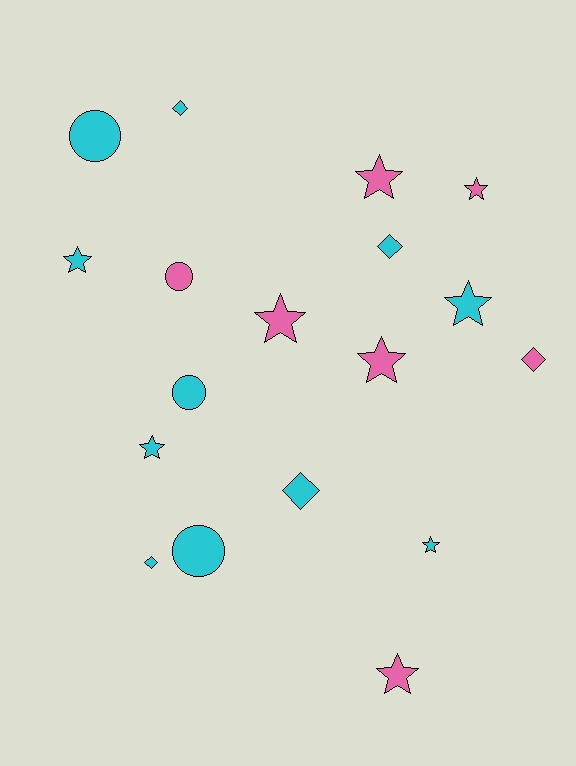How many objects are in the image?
There are 18 objects.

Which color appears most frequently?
Cyan, with 11 objects.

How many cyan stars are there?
There are 4 cyan stars.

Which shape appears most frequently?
Star, with 9 objects.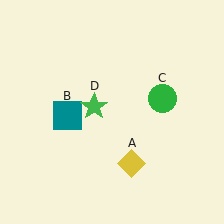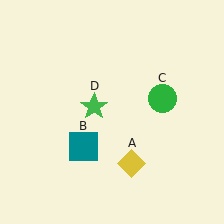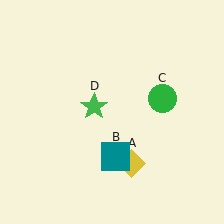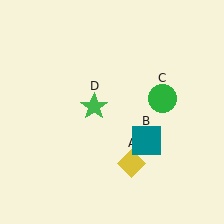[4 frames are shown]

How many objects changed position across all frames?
1 object changed position: teal square (object B).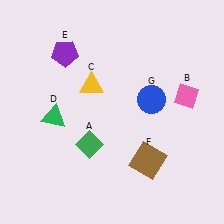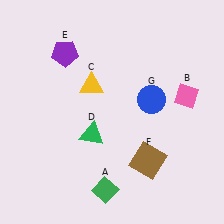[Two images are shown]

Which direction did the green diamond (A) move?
The green diamond (A) moved down.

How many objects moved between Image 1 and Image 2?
2 objects moved between the two images.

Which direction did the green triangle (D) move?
The green triangle (D) moved right.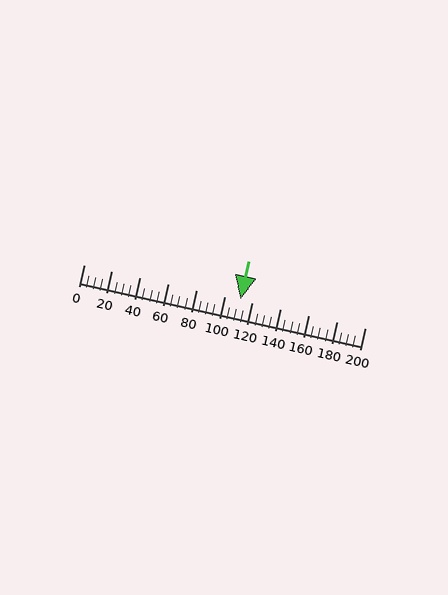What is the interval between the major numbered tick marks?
The major tick marks are spaced 20 units apart.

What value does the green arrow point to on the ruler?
The green arrow points to approximately 111.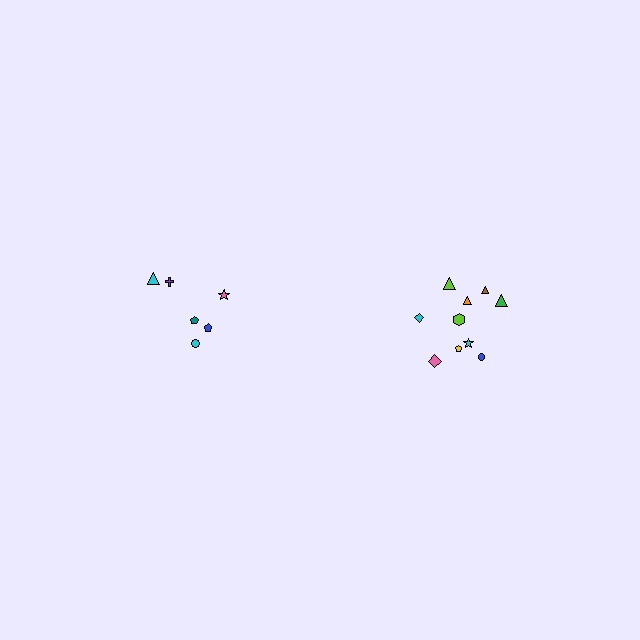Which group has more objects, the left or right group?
The right group.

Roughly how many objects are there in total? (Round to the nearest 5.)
Roughly 15 objects in total.